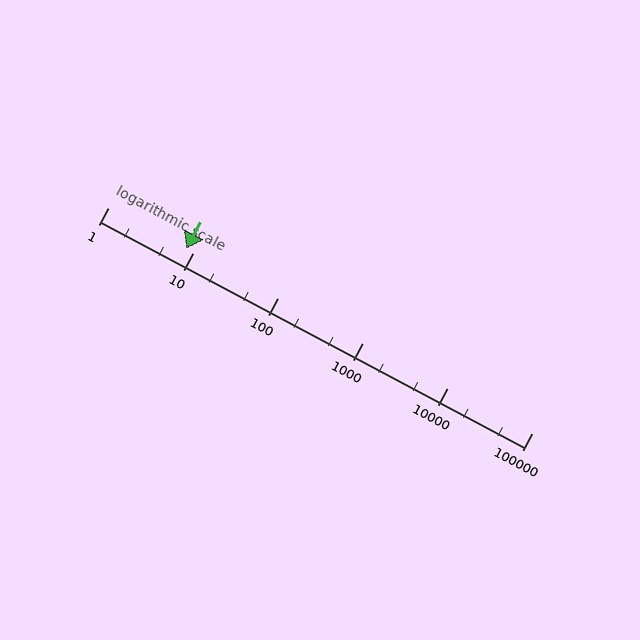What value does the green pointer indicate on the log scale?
The pointer indicates approximately 8.4.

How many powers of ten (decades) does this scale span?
The scale spans 5 decades, from 1 to 100000.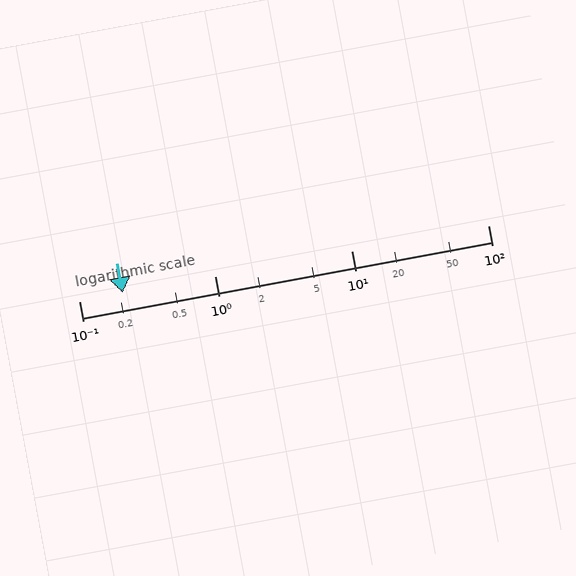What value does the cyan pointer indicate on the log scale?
The pointer indicates approximately 0.21.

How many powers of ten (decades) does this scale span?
The scale spans 3 decades, from 0.1 to 100.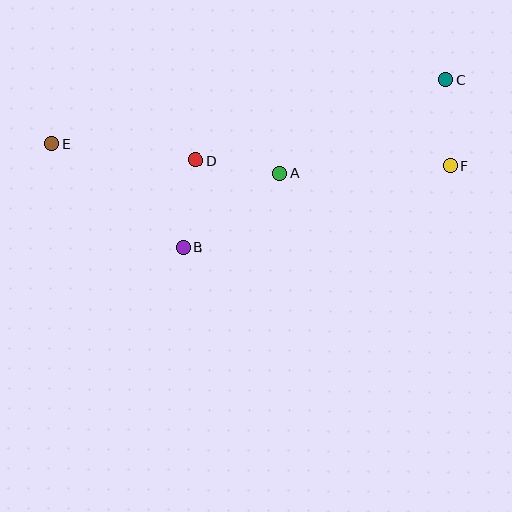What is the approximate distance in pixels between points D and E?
The distance between D and E is approximately 145 pixels.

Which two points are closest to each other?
Points A and D are closest to each other.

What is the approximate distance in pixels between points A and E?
The distance between A and E is approximately 230 pixels.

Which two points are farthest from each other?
Points C and E are farthest from each other.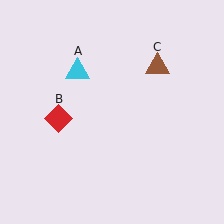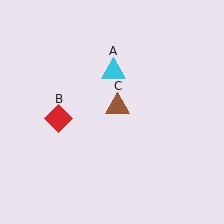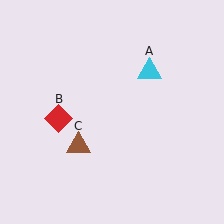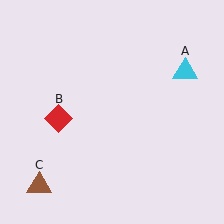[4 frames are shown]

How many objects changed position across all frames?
2 objects changed position: cyan triangle (object A), brown triangle (object C).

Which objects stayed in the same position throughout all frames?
Red diamond (object B) remained stationary.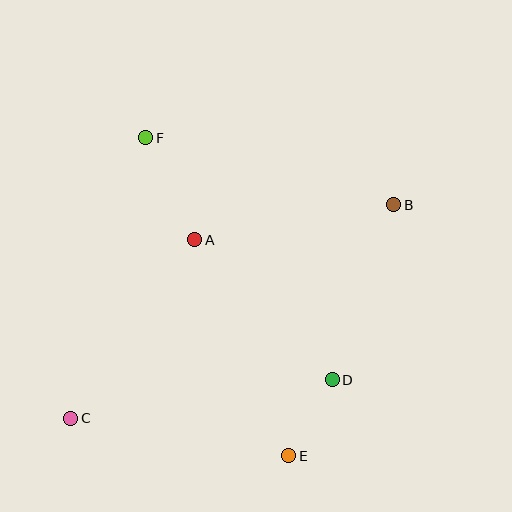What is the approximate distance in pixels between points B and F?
The distance between B and F is approximately 257 pixels.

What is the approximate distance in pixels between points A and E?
The distance between A and E is approximately 235 pixels.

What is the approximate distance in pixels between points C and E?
The distance between C and E is approximately 221 pixels.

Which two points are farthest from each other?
Points B and C are farthest from each other.